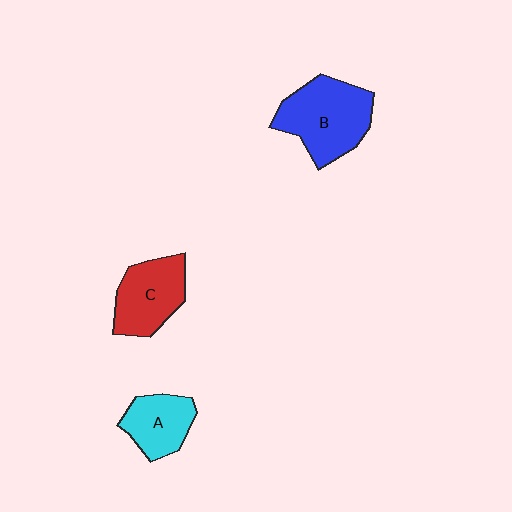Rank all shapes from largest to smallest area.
From largest to smallest: B (blue), C (red), A (cyan).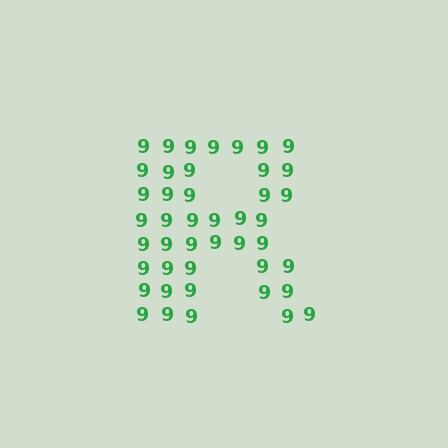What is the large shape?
The large shape is the letter R.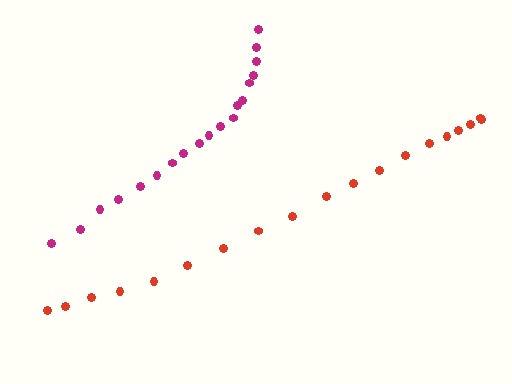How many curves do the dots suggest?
There are 2 distinct paths.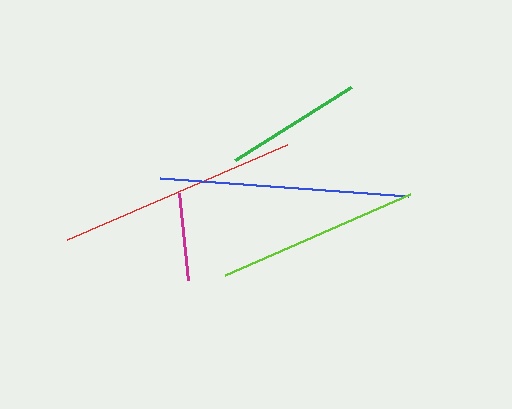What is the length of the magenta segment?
The magenta segment is approximately 87 pixels long.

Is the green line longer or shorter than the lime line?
The lime line is longer than the green line.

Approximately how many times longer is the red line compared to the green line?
The red line is approximately 1.7 times the length of the green line.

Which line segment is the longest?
The blue line is the longest at approximately 249 pixels.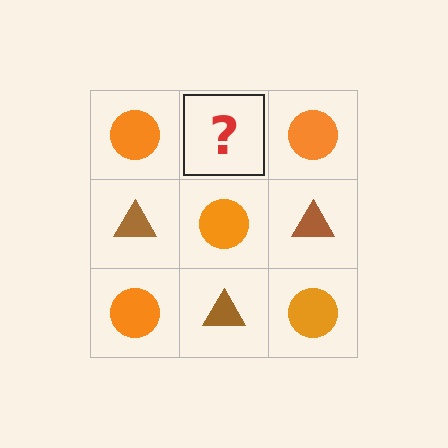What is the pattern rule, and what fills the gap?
The rule is that it alternates orange circle and brown triangle in a checkerboard pattern. The gap should be filled with a brown triangle.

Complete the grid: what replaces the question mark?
The question mark should be replaced with a brown triangle.